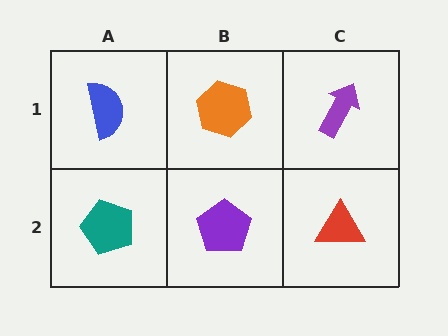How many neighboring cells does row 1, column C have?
2.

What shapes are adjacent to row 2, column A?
A blue semicircle (row 1, column A), a purple pentagon (row 2, column B).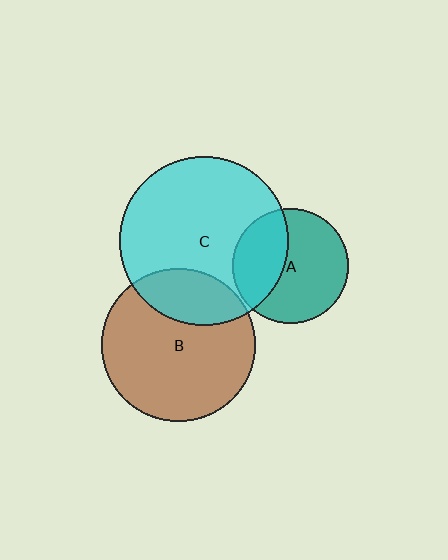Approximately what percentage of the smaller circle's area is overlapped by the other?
Approximately 35%.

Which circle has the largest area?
Circle C (cyan).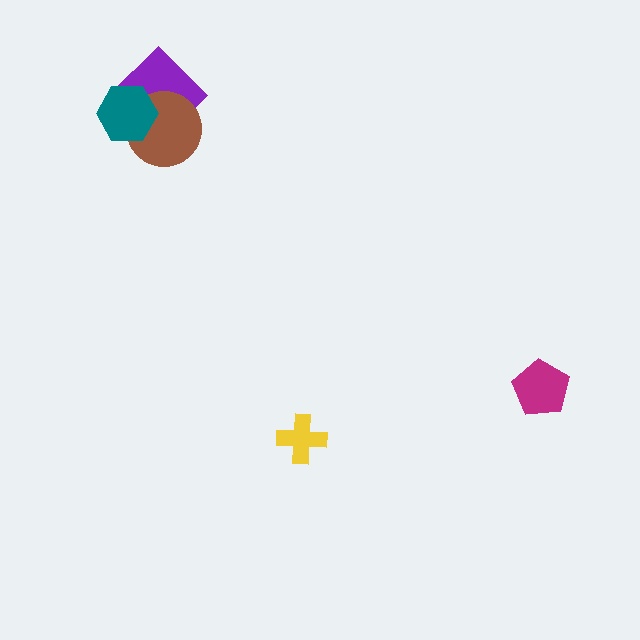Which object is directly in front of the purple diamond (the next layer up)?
The brown circle is directly in front of the purple diamond.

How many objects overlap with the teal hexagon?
2 objects overlap with the teal hexagon.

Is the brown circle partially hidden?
Yes, it is partially covered by another shape.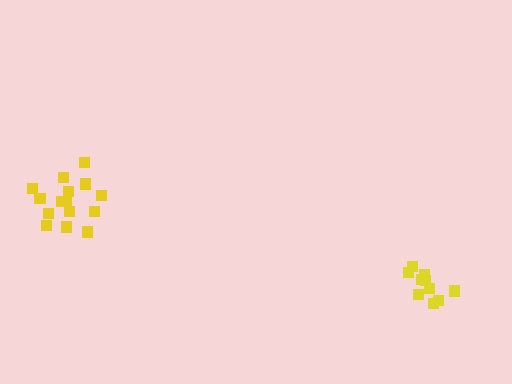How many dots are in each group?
Group 1: 11 dots, Group 2: 15 dots (26 total).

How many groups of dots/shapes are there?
There are 2 groups.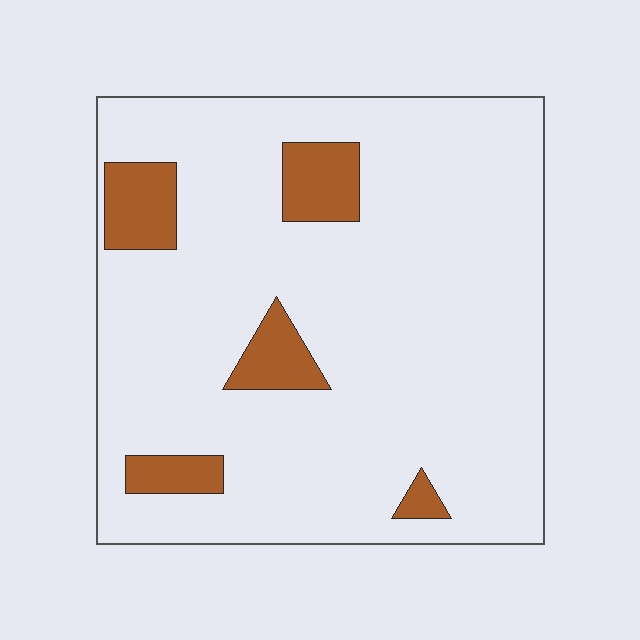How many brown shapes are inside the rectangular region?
5.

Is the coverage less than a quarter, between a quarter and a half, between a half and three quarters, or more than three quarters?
Less than a quarter.